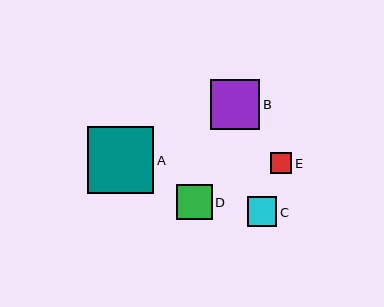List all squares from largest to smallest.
From largest to smallest: A, B, D, C, E.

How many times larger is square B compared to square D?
Square B is approximately 1.4 times the size of square D.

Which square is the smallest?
Square E is the smallest with a size of approximately 21 pixels.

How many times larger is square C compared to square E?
Square C is approximately 1.4 times the size of square E.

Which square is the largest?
Square A is the largest with a size of approximately 67 pixels.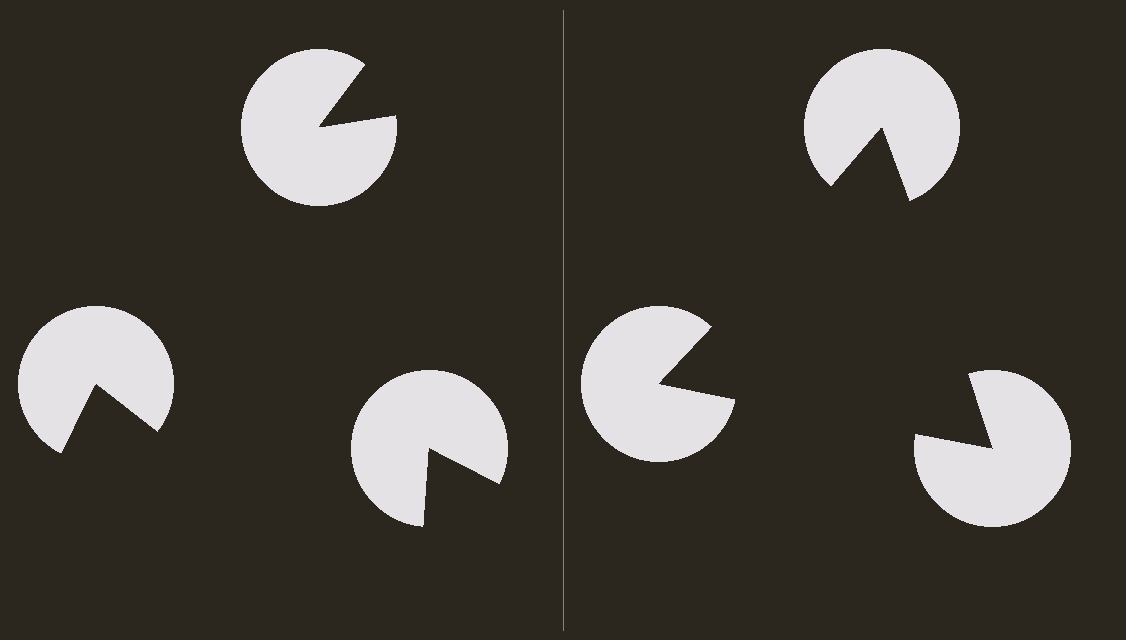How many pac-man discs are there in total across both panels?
6 — 3 on each side.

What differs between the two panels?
The pac-man discs are positioned identically on both sides; only the wedge orientations differ. On the right they align to a triangle; on the left they are misaligned.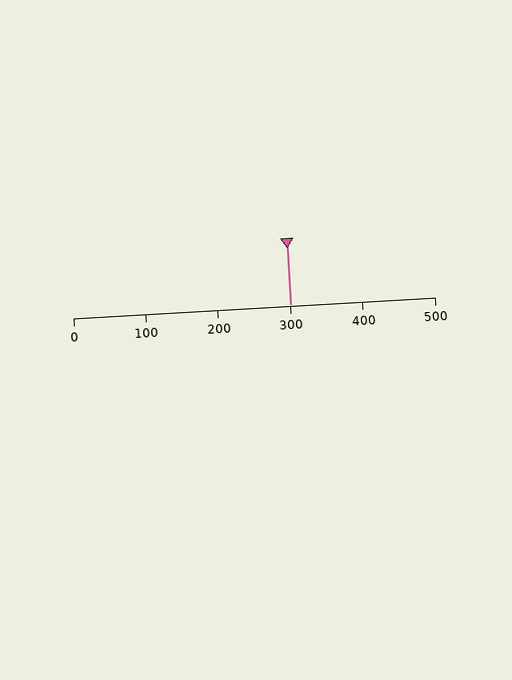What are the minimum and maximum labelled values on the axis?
The axis runs from 0 to 500.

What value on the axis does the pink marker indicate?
The marker indicates approximately 300.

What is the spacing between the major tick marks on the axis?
The major ticks are spaced 100 apart.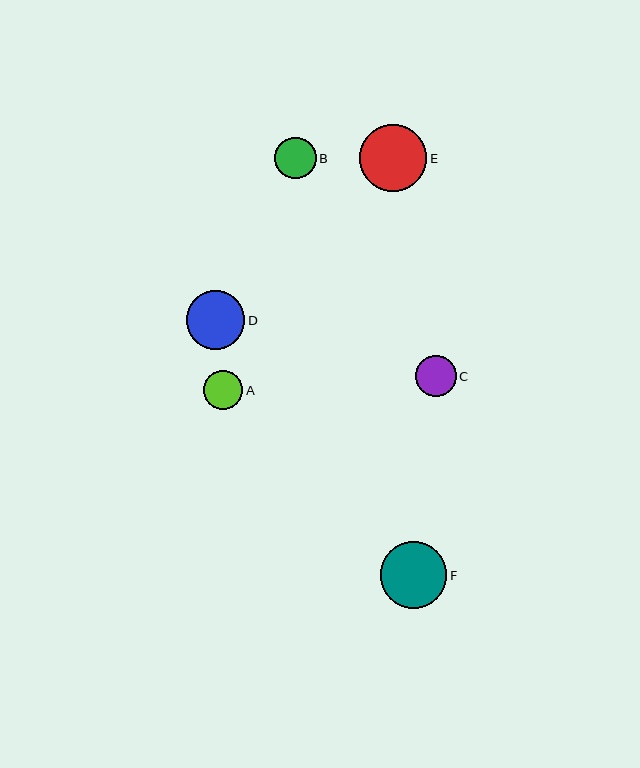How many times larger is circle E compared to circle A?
Circle E is approximately 1.7 times the size of circle A.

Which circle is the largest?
Circle E is the largest with a size of approximately 67 pixels.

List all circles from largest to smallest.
From largest to smallest: E, F, D, B, C, A.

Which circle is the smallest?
Circle A is the smallest with a size of approximately 39 pixels.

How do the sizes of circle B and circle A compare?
Circle B and circle A are approximately the same size.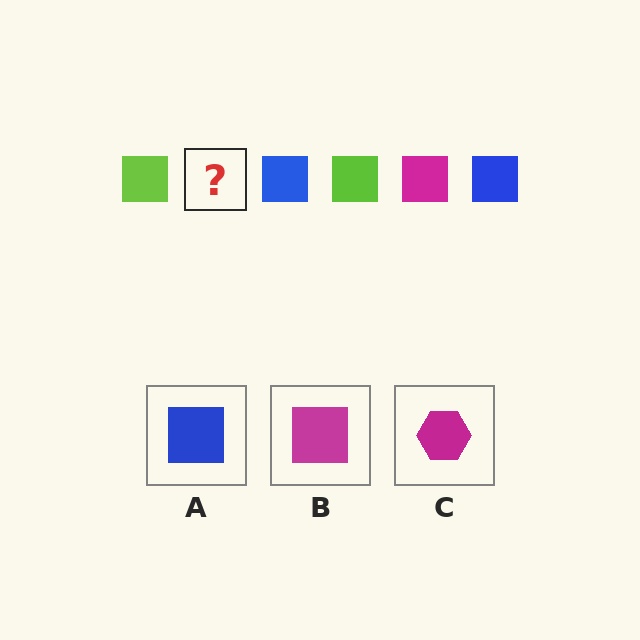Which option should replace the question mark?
Option B.